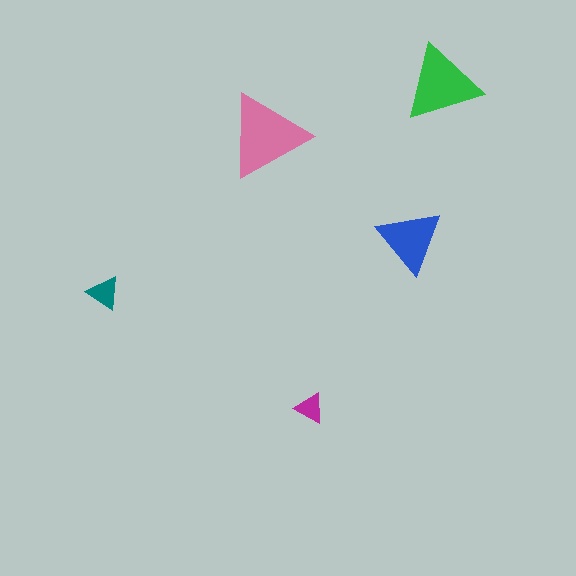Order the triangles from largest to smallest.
the pink one, the green one, the blue one, the teal one, the magenta one.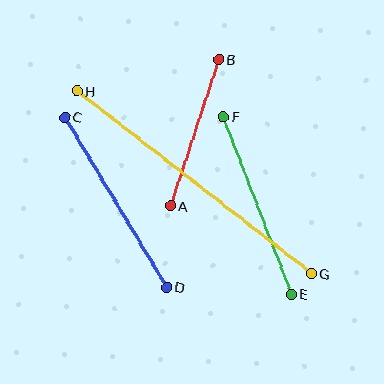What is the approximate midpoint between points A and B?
The midpoint is at approximately (195, 133) pixels.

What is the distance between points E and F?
The distance is approximately 190 pixels.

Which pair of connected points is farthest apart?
Points G and H are farthest apart.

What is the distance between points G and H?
The distance is approximately 297 pixels.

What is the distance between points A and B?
The distance is approximately 154 pixels.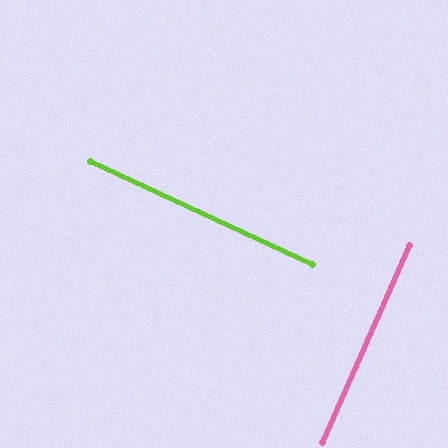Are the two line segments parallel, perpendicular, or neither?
Perpendicular — they meet at approximately 89°.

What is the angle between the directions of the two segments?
Approximately 89 degrees.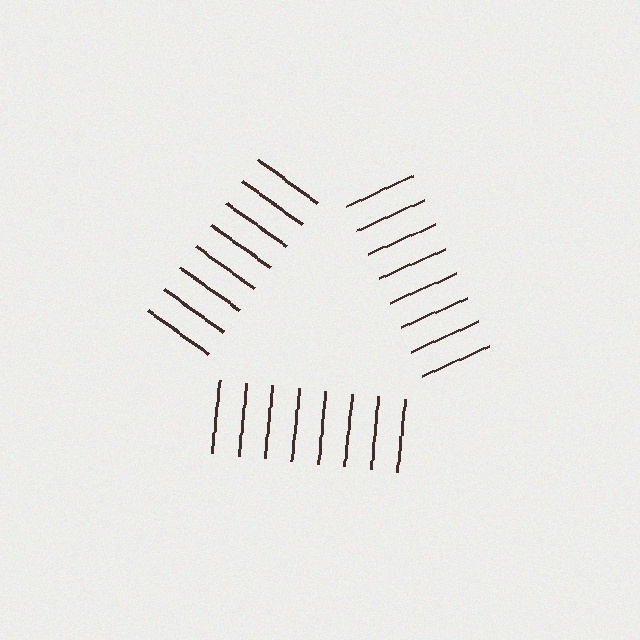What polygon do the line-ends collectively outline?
An illusory triangle — the line segments terminate on its edges but no continuous stroke is drawn.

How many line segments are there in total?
24 — 8 along each of the 3 edges.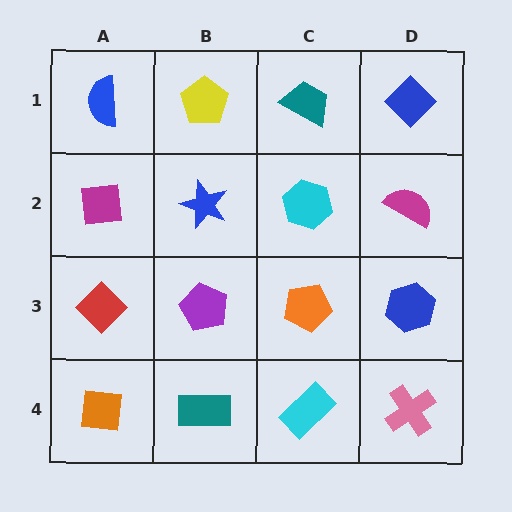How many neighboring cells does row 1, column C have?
3.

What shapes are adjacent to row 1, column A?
A magenta square (row 2, column A), a yellow pentagon (row 1, column B).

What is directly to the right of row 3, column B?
An orange pentagon.